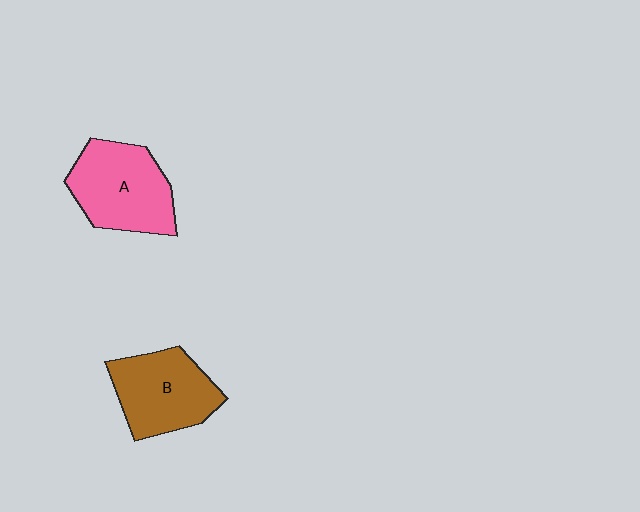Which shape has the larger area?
Shape A (pink).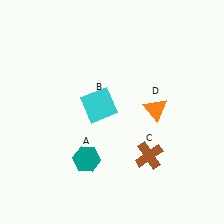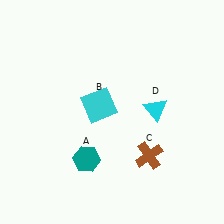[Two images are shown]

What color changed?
The triangle (D) changed from orange in Image 1 to cyan in Image 2.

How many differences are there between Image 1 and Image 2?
There is 1 difference between the two images.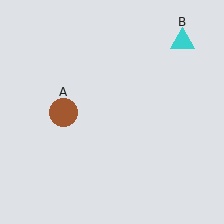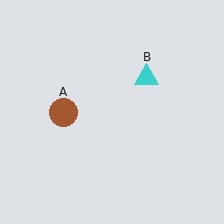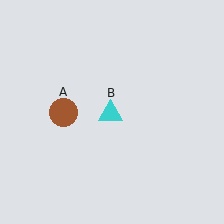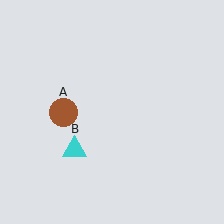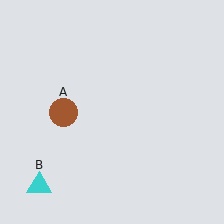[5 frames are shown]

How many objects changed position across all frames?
1 object changed position: cyan triangle (object B).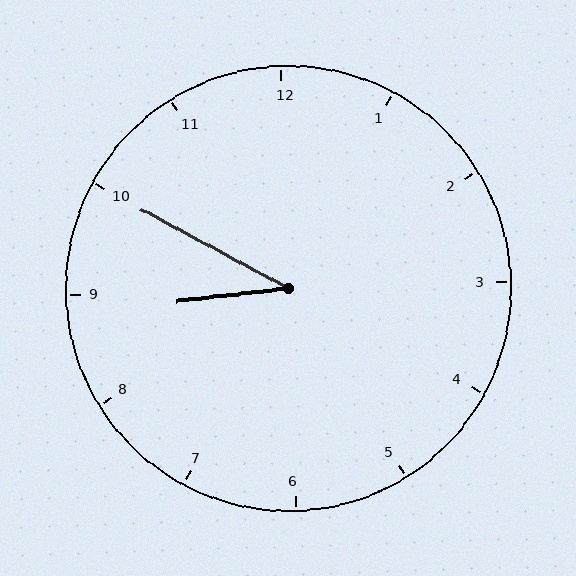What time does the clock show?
8:50.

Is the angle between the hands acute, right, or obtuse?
It is acute.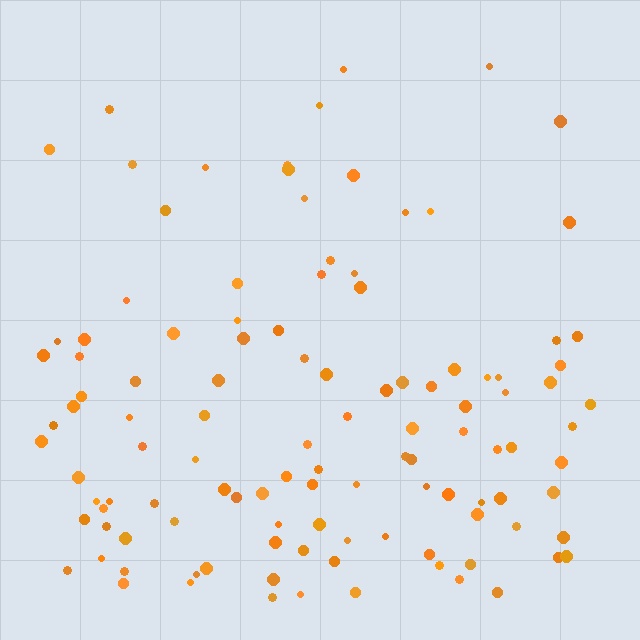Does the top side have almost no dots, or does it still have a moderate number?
Still a moderate number, just noticeably fewer than the bottom.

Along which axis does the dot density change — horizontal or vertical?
Vertical.